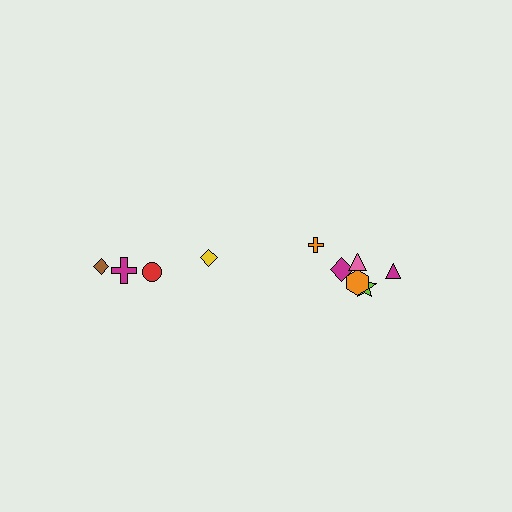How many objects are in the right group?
There are 6 objects.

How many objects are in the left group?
There are 4 objects.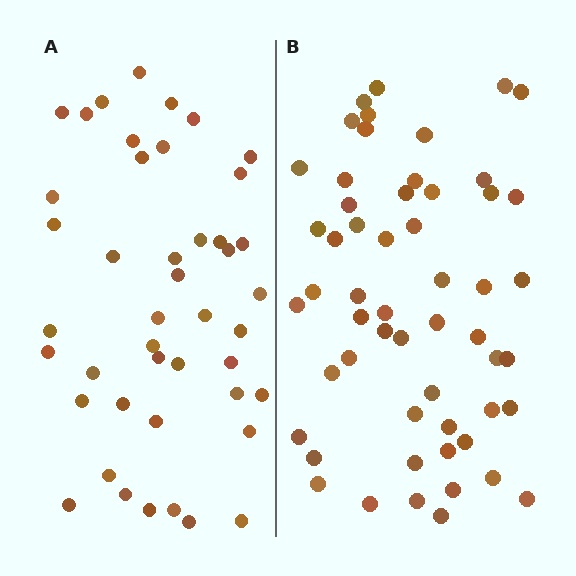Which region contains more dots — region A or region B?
Region B (the right region) has more dots.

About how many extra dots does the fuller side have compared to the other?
Region B has roughly 12 or so more dots than region A.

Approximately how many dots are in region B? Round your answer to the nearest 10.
About 60 dots. (The exact count is 55, which rounds to 60.)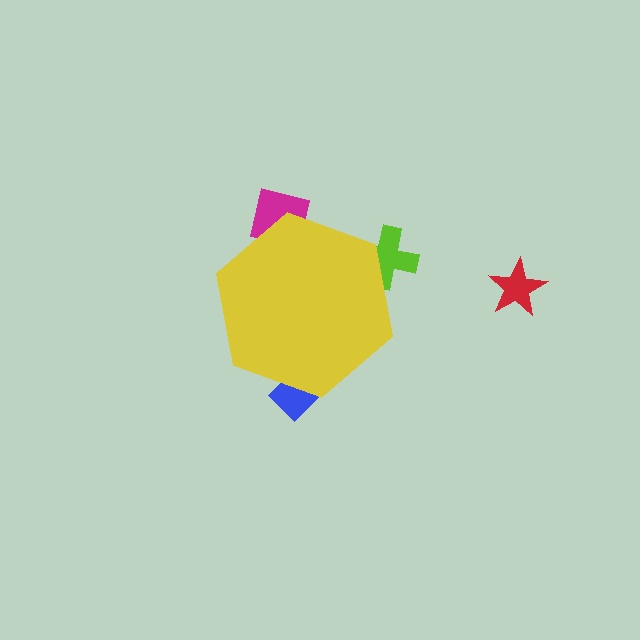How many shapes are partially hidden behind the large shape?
3 shapes are partially hidden.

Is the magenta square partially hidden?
Yes, the magenta square is partially hidden behind the yellow hexagon.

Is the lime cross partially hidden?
Yes, the lime cross is partially hidden behind the yellow hexagon.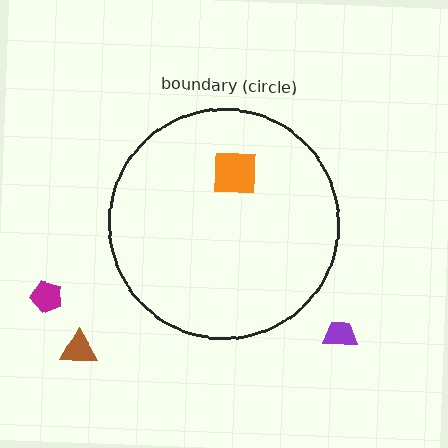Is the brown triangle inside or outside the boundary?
Outside.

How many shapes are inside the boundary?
1 inside, 3 outside.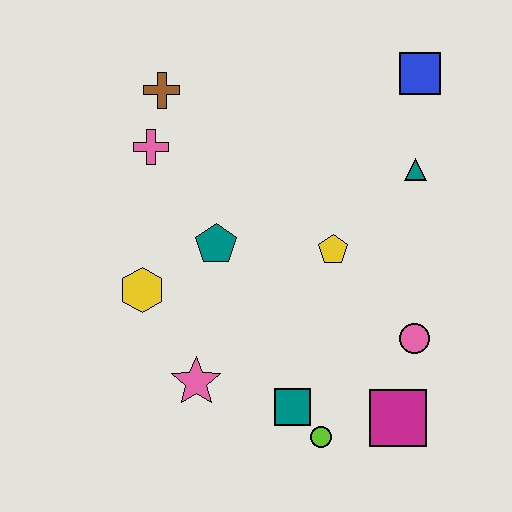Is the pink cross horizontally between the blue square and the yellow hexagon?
Yes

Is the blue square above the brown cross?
Yes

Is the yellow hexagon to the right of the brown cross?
No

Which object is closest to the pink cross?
The brown cross is closest to the pink cross.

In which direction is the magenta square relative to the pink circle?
The magenta square is below the pink circle.